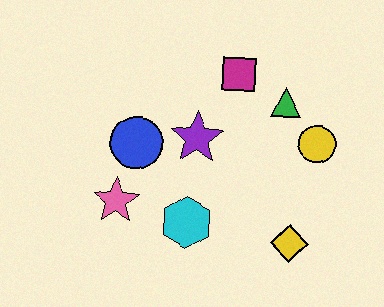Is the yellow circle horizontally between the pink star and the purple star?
No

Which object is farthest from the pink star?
The yellow circle is farthest from the pink star.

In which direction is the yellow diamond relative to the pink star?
The yellow diamond is to the right of the pink star.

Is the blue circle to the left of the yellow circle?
Yes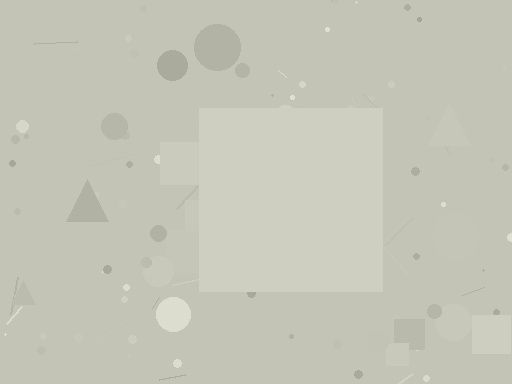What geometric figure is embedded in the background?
A square is embedded in the background.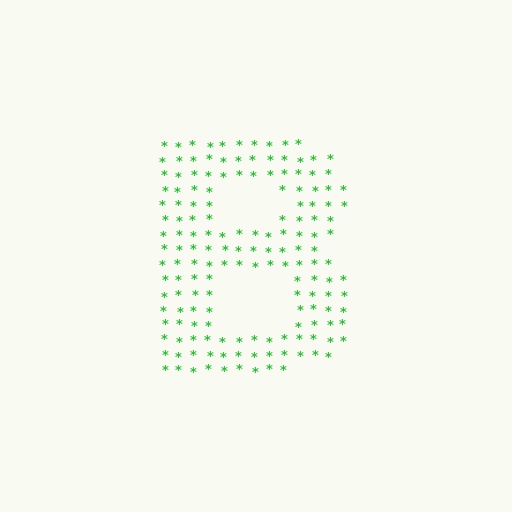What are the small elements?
The small elements are asterisks.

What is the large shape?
The large shape is the letter B.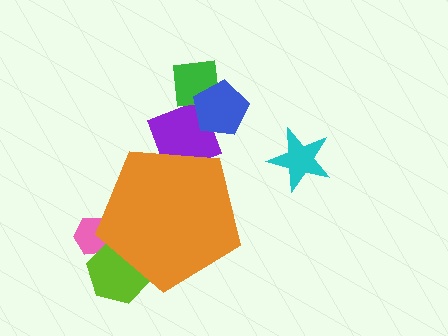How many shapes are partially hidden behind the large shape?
3 shapes are partially hidden.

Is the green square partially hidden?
No, the green square is fully visible.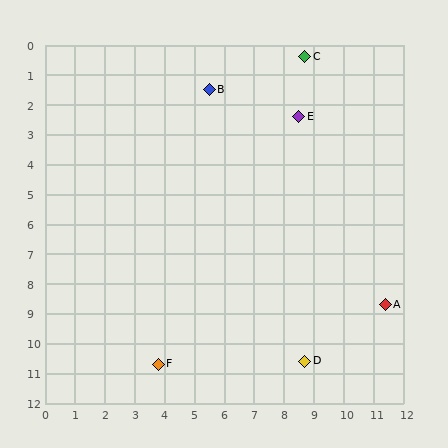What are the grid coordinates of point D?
Point D is at approximately (8.7, 10.6).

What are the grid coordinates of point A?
Point A is at approximately (11.4, 8.7).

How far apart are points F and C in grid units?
Points F and C are about 11.4 grid units apart.